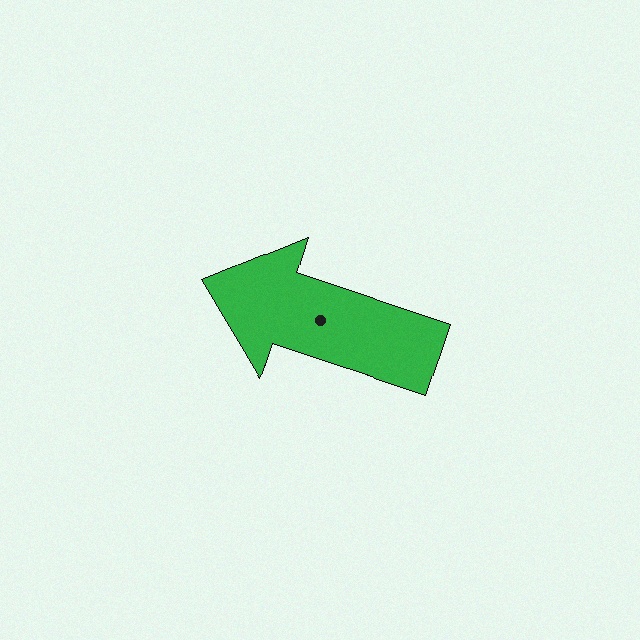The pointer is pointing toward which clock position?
Roughly 10 o'clock.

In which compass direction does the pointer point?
West.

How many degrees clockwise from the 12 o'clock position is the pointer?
Approximately 288 degrees.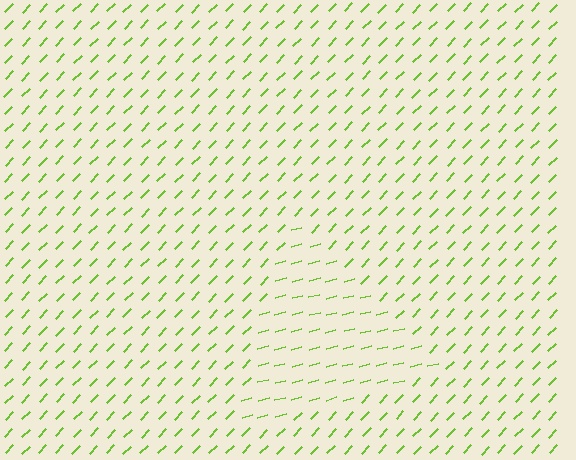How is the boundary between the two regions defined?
The boundary is defined purely by a change in line orientation (approximately 32 degrees difference). All lines are the same color and thickness.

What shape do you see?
I see a triangle.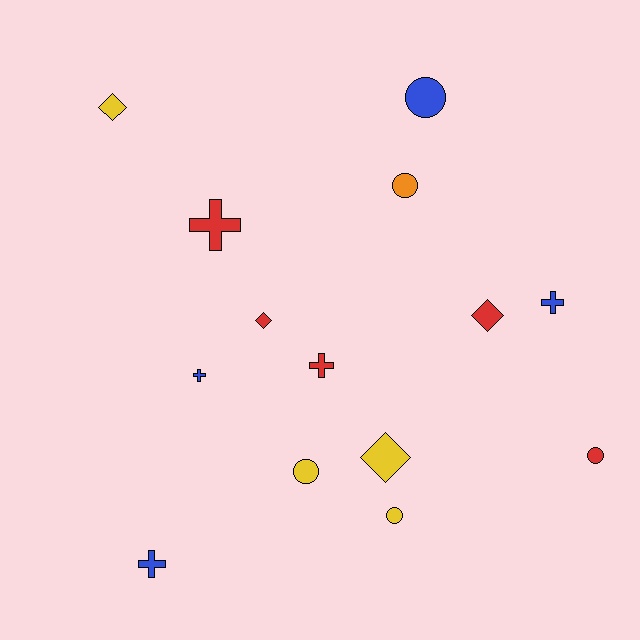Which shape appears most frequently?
Cross, with 5 objects.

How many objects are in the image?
There are 14 objects.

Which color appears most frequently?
Red, with 5 objects.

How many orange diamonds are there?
There are no orange diamonds.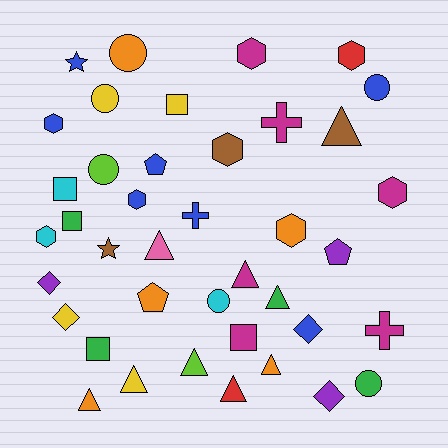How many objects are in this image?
There are 40 objects.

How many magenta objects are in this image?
There are 6 magenta objects.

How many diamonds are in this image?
There are 4 diamonds.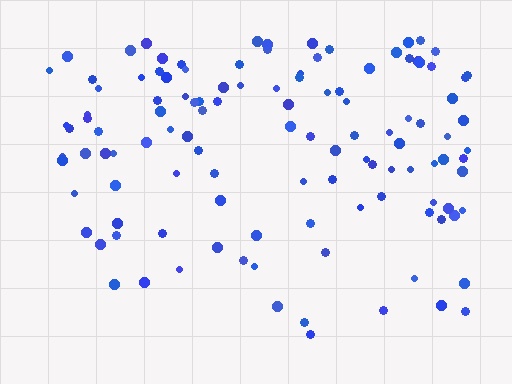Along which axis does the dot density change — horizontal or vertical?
Vertical.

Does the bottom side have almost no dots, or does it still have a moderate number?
Still a moderate number, just noticeably fewer than the top.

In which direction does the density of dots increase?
From bottom to top, with the top side densest.